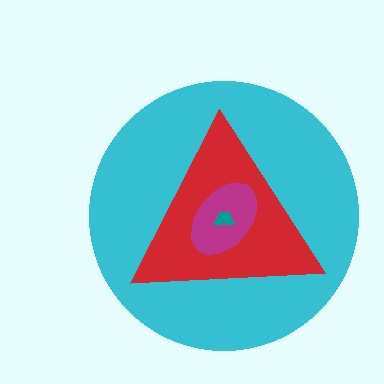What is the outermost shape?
The cyan circle.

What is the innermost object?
The teal trapezoid.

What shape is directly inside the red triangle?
The magenta ellipse.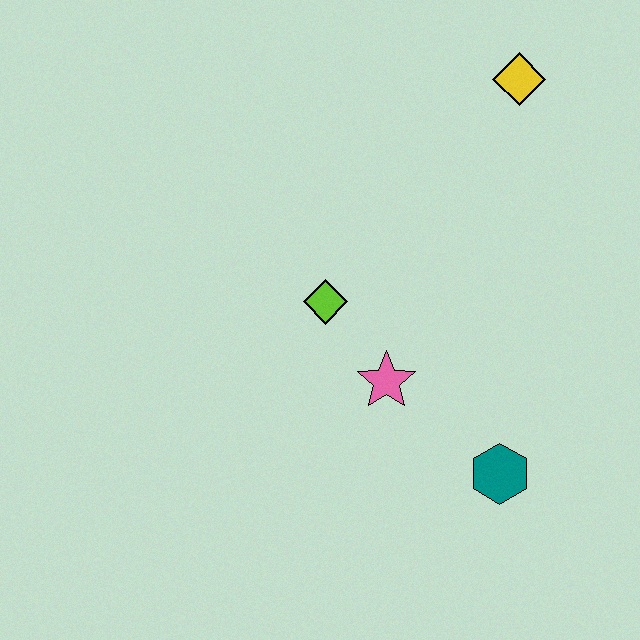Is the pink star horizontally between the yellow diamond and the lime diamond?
Yes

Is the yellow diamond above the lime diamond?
Yes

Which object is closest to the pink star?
The lime diamond is closest to the pink star.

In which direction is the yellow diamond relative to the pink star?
The yellow diamond is above the pink star.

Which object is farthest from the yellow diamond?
The teal hexagon is farthest from the yellow diamond.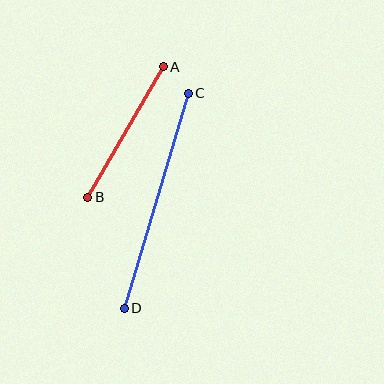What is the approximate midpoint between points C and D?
The midpoint is at approximately (156, 201) pixels.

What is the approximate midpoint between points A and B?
The midpoint is at approximately (126, 132) pixels.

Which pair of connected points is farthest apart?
Points C and D are farthest apart.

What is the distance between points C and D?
The distance is approximately 224 pixels.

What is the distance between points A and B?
The distance is approximately 151 pixels.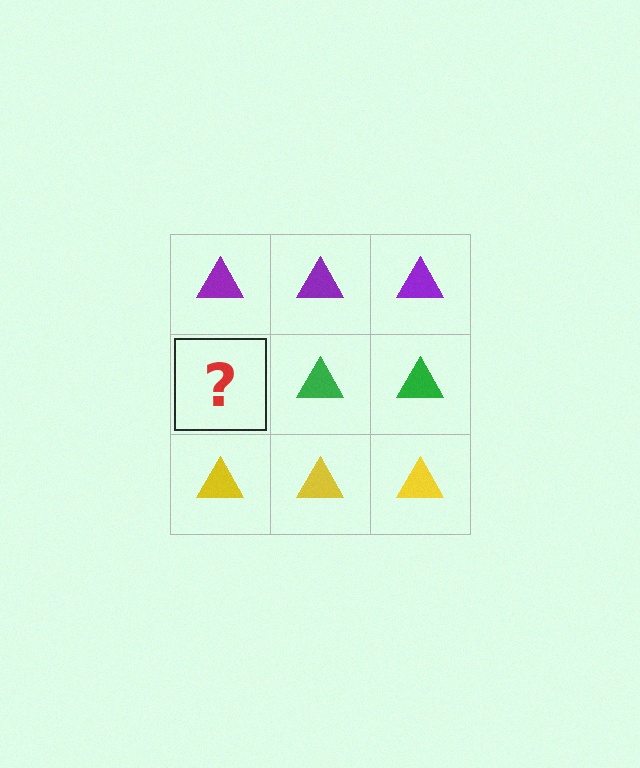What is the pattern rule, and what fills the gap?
The rule is that each row has a consistent color. The gap should be filled with a green triangle.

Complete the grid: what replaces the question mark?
The question mark should be replaced with a green triangle.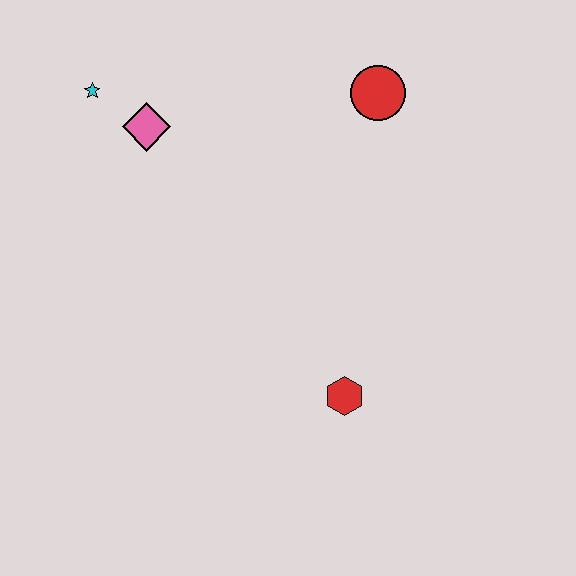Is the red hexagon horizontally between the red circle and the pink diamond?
Yes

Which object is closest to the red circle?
The pink diamond is closest to the red circle.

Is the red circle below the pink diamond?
No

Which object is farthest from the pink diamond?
The red hexagon is farthest from the pink diamond.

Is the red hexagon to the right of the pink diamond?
Yes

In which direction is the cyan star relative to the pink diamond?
The cyan star is to the left of the pink diamond.